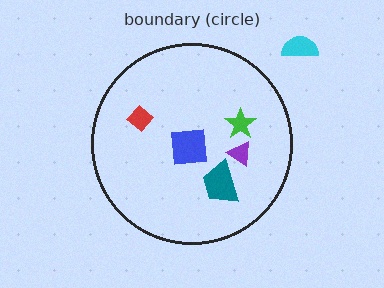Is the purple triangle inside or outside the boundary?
Inside.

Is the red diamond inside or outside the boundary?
Inside.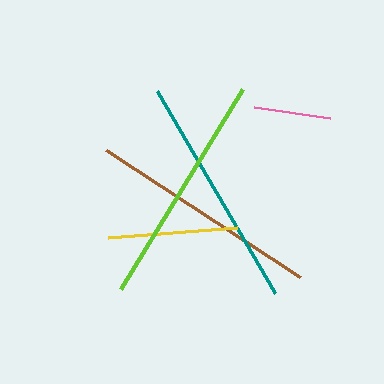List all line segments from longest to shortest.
From longest to shortest: lime, teal, brown, yellow, pink.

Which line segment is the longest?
The lime line is the longest at approximately 235 pixels.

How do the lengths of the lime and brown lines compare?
The lime and brown lines are approximately the same length.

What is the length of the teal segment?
The teal segment is approximately 235 pixels long.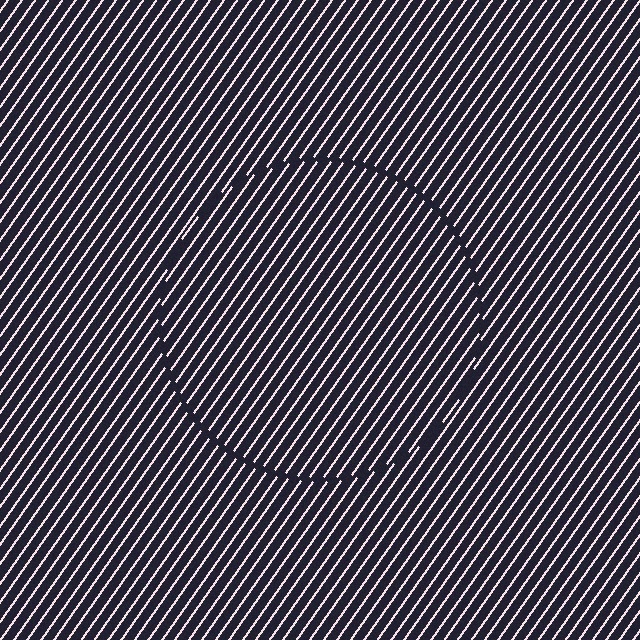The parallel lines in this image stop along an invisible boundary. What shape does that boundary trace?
An illusory circle. The interior of the shape contains the same grating, shifted by half a period — the contour is defined by the phase discontinuity where line-ends from the inner and outer gratings abut.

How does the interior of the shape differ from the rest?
The interior of the shape contains the same grating, shifted by half a period — the contour is defined by the phase discontinuity where line-ends from the inner and outer gratings abut.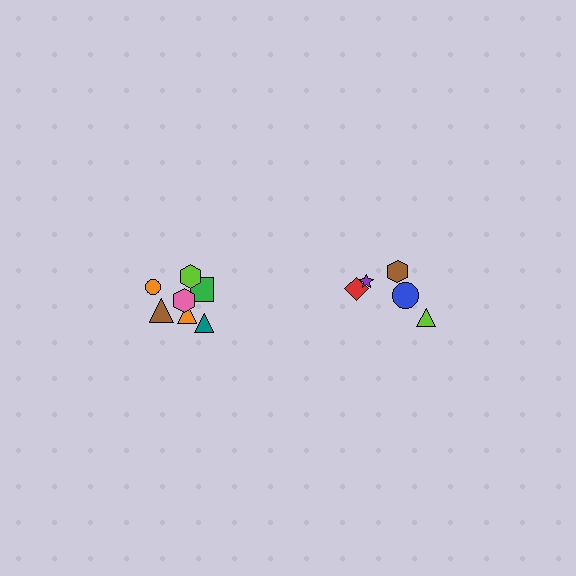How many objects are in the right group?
There are 5 objects.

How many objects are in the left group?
There are 7 objects.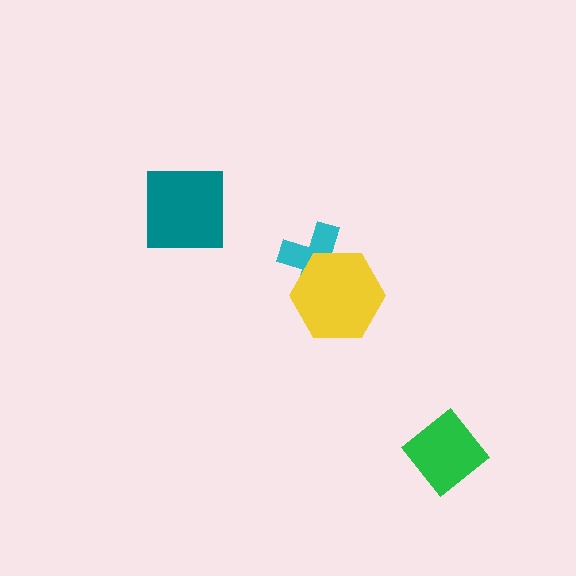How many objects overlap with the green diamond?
0 objects overlap with the green diamond.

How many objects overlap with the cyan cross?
1 object overlaps with the cyan cross.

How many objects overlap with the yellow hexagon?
1 object overlaps with the yellow hexagon.